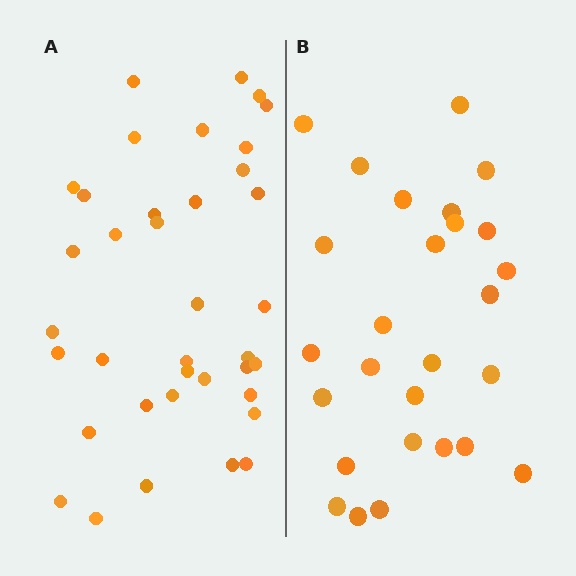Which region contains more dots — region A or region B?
Region A (the left region) has more dots.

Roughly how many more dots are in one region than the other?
Region A has roughly 10 or so more dots than region B.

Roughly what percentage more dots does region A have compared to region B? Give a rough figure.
About 35% more.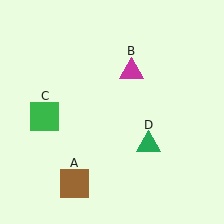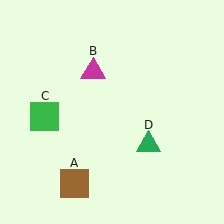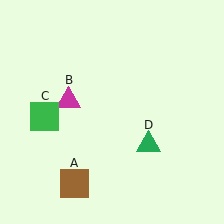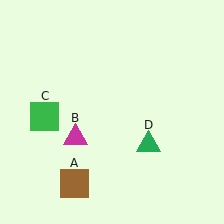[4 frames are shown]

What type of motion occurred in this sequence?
The magenta triangle (object B) rotated counterclockwise around the center of the scene.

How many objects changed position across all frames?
1 object changed position: magenta triangle (object B).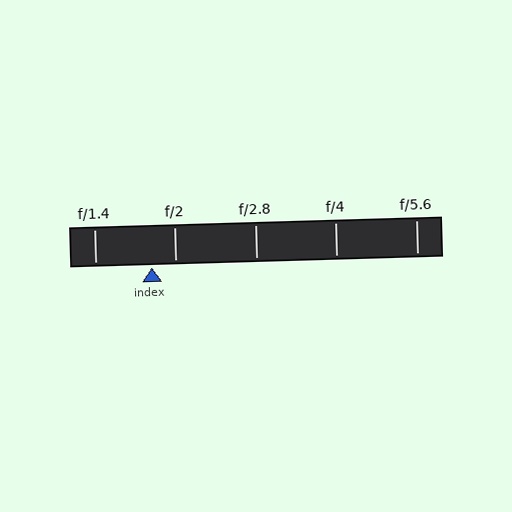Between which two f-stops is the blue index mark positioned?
The index mark is between f/1.4 and f/2.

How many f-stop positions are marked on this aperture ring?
There are 5 f-stop positions marked.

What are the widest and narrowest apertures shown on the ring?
The widest aperture shown is f/1.4 and the narrowest is f/5.6.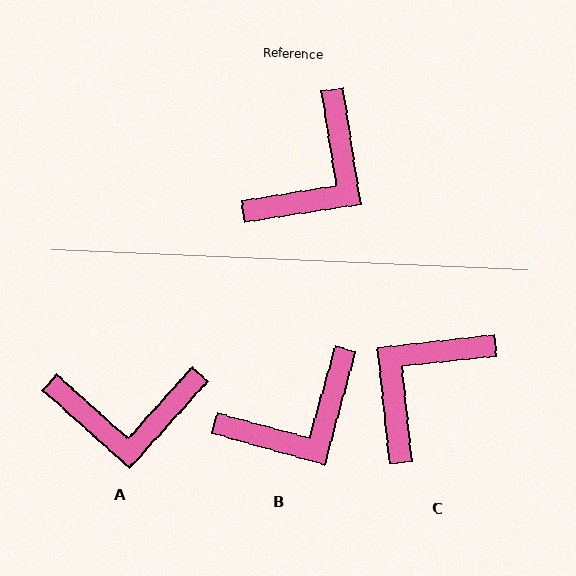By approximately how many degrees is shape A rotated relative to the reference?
Approximately 51 degrees clockwise.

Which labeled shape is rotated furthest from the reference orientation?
C, about 177 degrees away.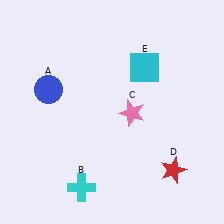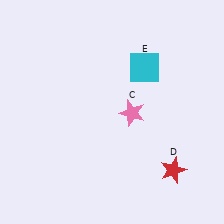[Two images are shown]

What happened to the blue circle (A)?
The blue circle (A) was removed in Image 2. It was in the top-left area of Image 1.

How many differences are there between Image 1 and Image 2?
There are 2 differences between the two images.